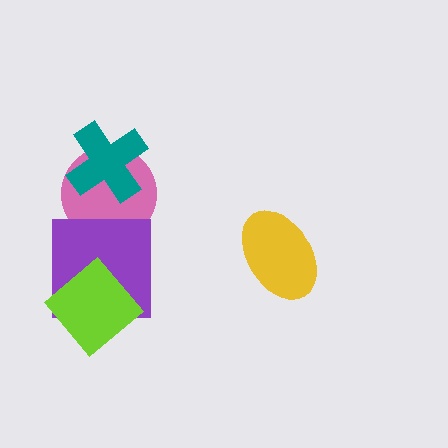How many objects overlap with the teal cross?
1 object overlaps with the teal cross.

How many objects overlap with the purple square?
2 objects overlap with the purple square.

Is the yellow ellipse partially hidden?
No, no other shape covers it.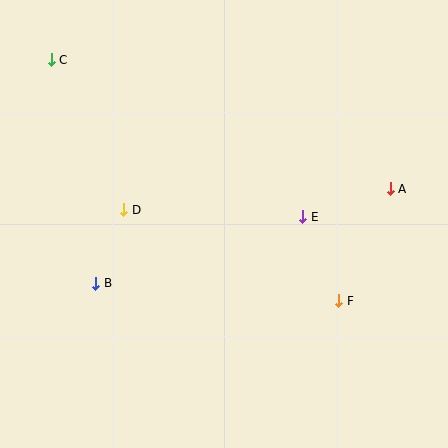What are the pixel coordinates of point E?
Point E is at (303, 217).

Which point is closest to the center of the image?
Point E at (303, 217) is closest to the center.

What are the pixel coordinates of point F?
Point F is at (339, 301).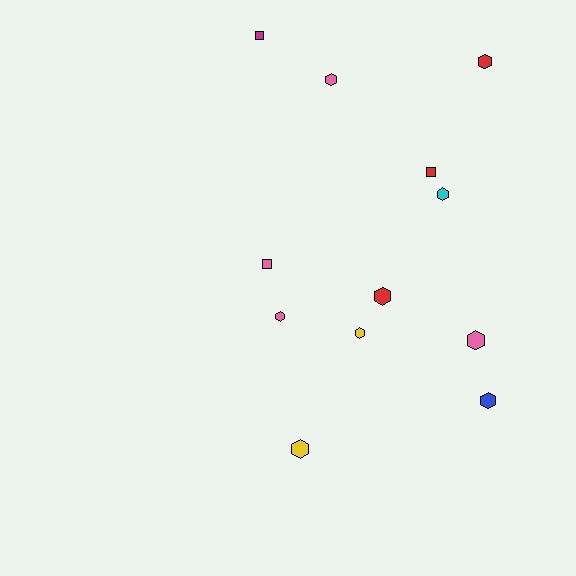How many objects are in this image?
There are 12 objects.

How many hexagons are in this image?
There are 9 hexagons.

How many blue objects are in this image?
There is 1 blue object.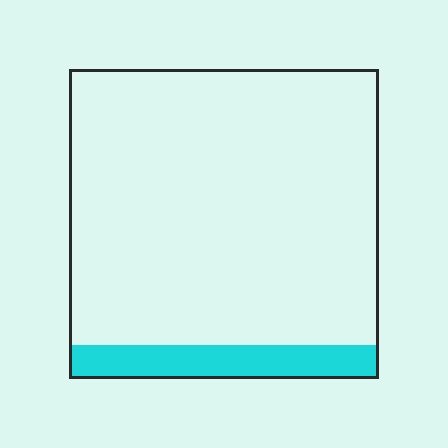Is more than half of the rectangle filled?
No.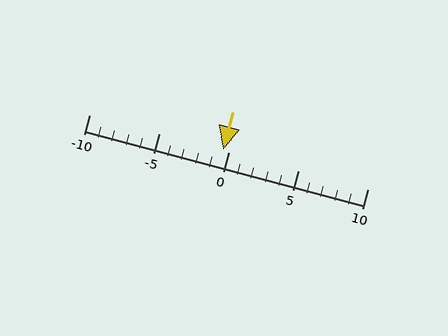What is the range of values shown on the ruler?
The ruler shows values from -10 to 10.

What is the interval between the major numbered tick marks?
The major tick marks are spaced 5 units apart.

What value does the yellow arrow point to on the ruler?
The yellow arrow points to approximately 0.